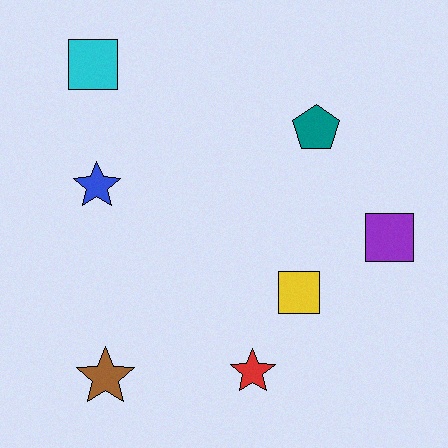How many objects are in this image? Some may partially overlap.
There are 7 objects.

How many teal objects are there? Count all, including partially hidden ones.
There is 1 teal object.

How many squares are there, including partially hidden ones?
There are 3 squares.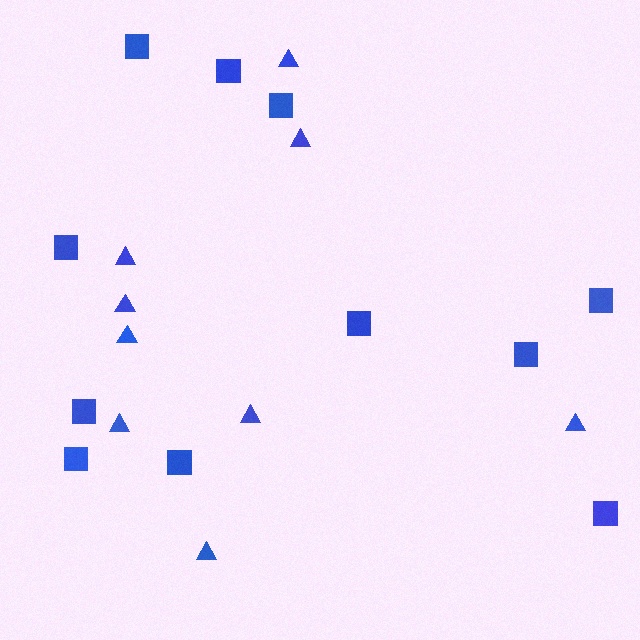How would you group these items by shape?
There are 2 groups: one group of squares (11) and one group of triangles (9).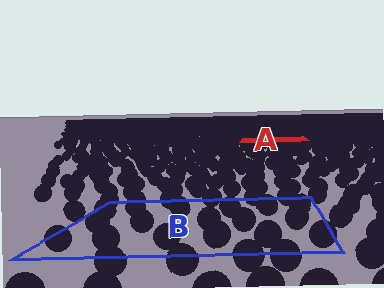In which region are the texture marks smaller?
The texture marks are smaller in region A, because it is farther away.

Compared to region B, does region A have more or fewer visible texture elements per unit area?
Region A has more texture elements per unit area — they are packed more densely because it is farther away.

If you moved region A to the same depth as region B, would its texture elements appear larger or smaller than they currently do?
They would appear larger. At a closer depth, the same texture elements are projected at a bigger on-screen size.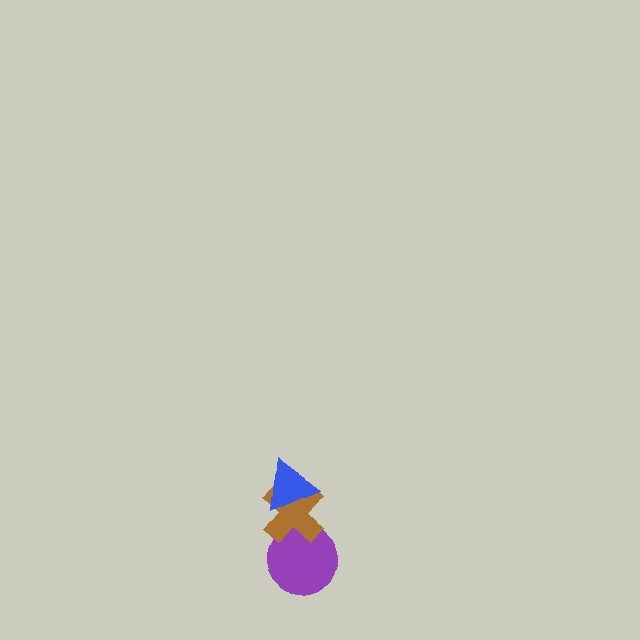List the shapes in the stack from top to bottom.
From top to bottom: the blue triangle, the brown cross, the purple circle.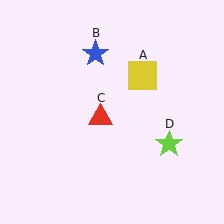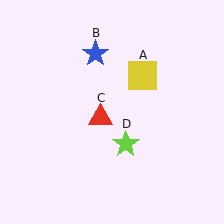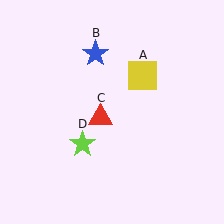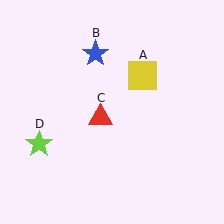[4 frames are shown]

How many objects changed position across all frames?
1 object changed position: lime star (object D).